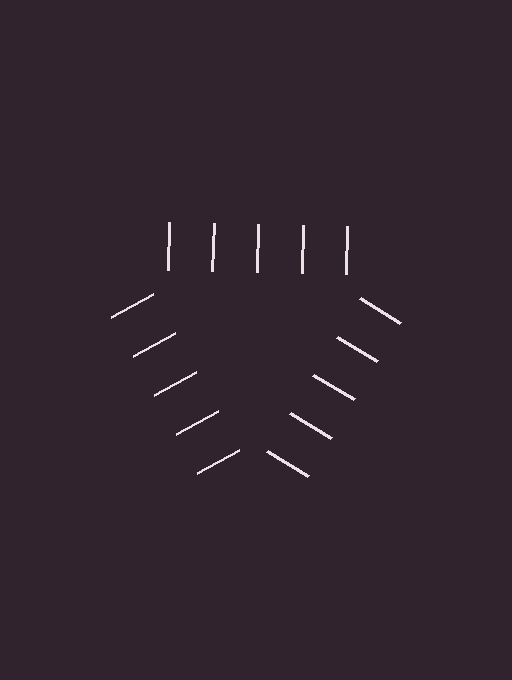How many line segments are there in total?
15 — 5 along each of the 3 edges.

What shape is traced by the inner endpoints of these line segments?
An illusory triangle — the line segments terminate on its edges but no continuous stroke is drawn.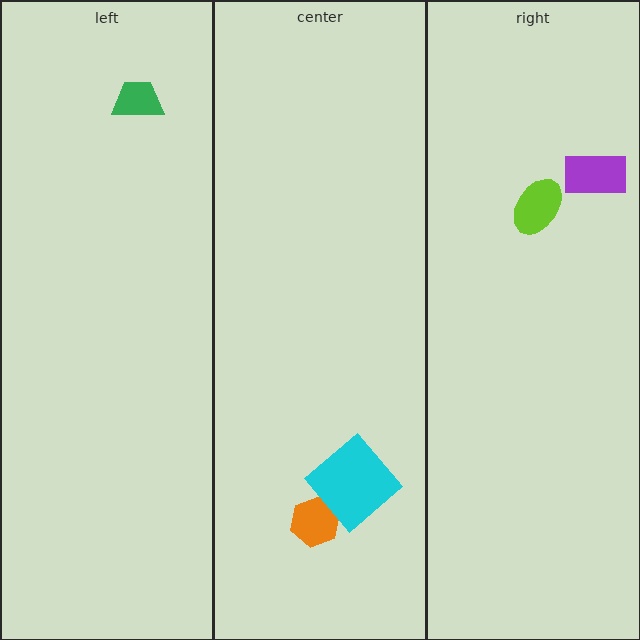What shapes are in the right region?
The purple rectangle, the lime ellipse.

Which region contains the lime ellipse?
The right region.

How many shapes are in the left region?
1.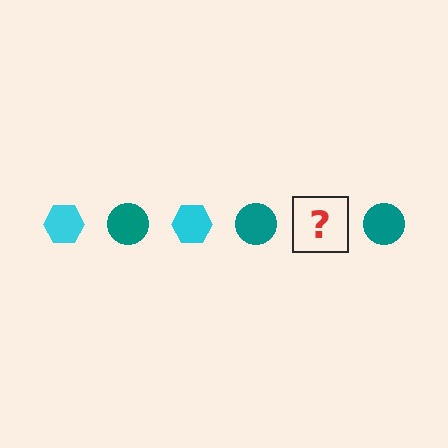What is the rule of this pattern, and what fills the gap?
The rule is that the pattern alternates between cyan hexagon and teal circle. The gap should be filled with a cyan hexagon.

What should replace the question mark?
The question mark should be replaced with a cyan hexagon.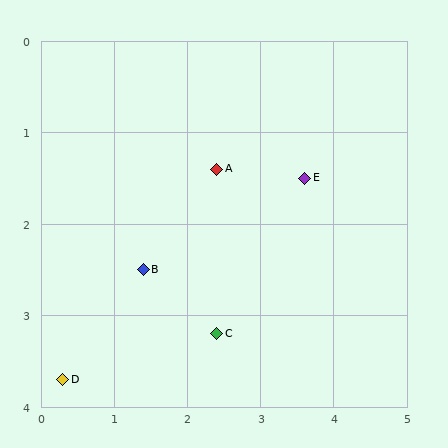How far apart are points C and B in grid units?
Points C and B are about 1.2 grid units apart.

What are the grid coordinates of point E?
Point E is at approximately (3.6, 1.5).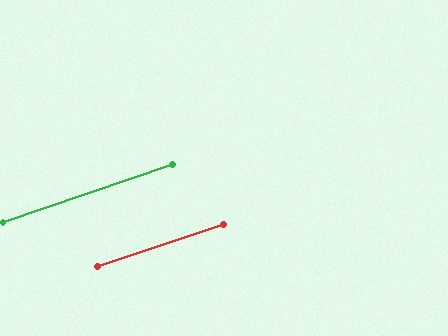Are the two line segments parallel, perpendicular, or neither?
Parallel — their directions differ by only 0.0°.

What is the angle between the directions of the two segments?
Approximately 0 degrees.